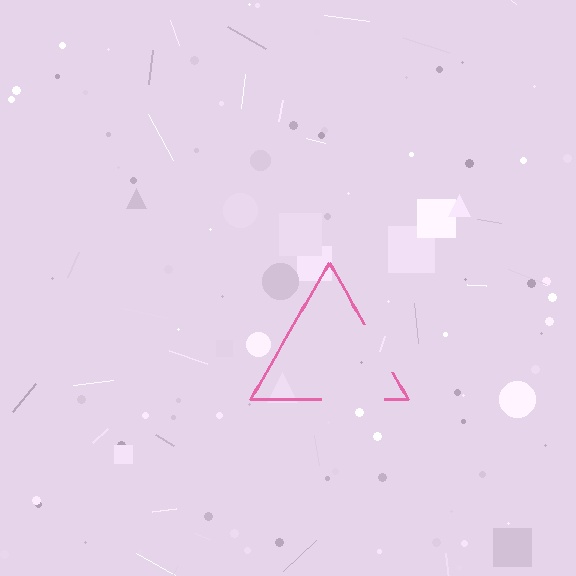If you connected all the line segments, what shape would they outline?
They would outline a triangle.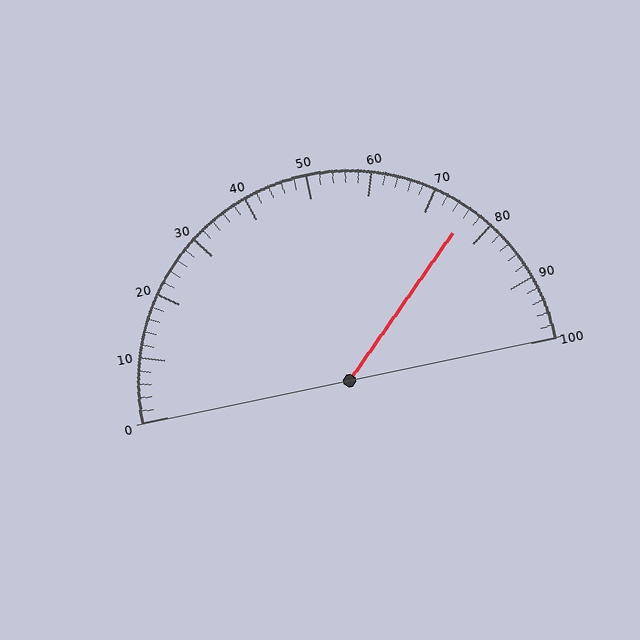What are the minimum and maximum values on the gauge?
The gauge ranges from 0 to 100.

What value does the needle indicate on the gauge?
The needle indicates approximately 76.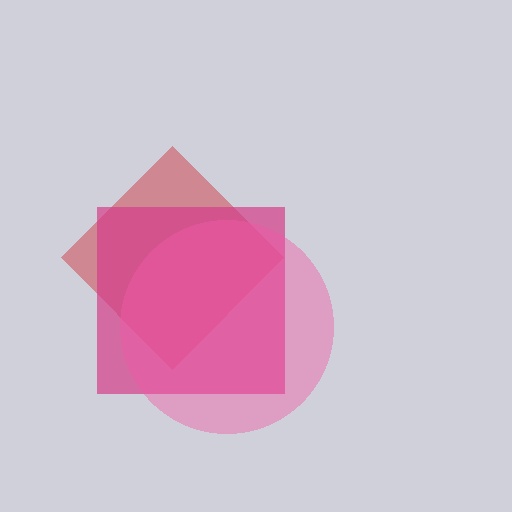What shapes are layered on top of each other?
The layered shapes are: a red diamond, a magenta square, a pink circle.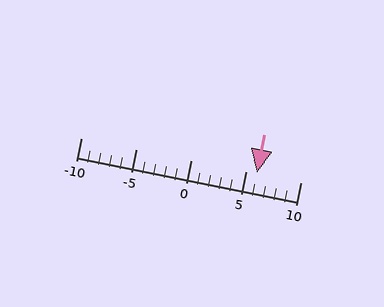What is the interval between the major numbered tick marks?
The major tick marks are spaced 5 units apart.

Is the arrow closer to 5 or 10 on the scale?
The arrow is closer to 5.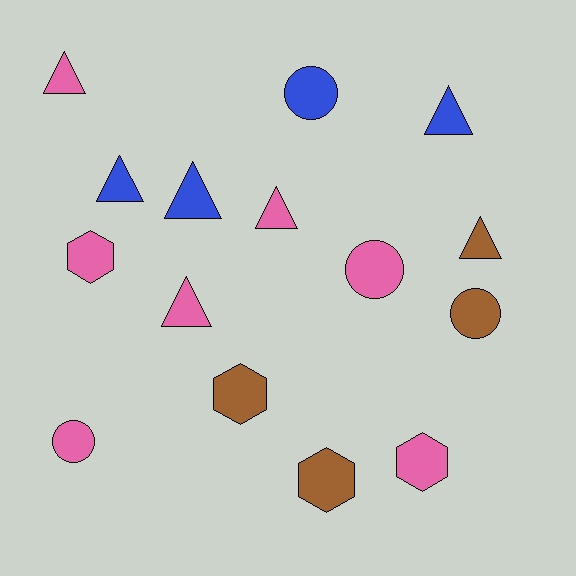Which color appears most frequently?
Pink, with 7 objects.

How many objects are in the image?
There are 15 objects.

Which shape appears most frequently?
Triangle, with 7 objects.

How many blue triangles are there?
There are 3 blue triangles.